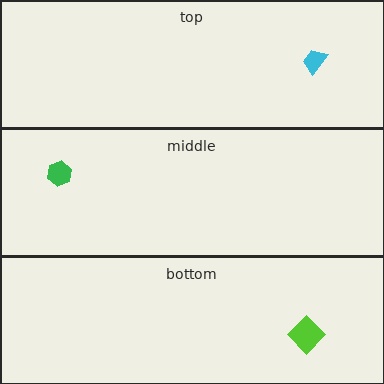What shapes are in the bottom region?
The lime diamond.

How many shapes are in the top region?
1.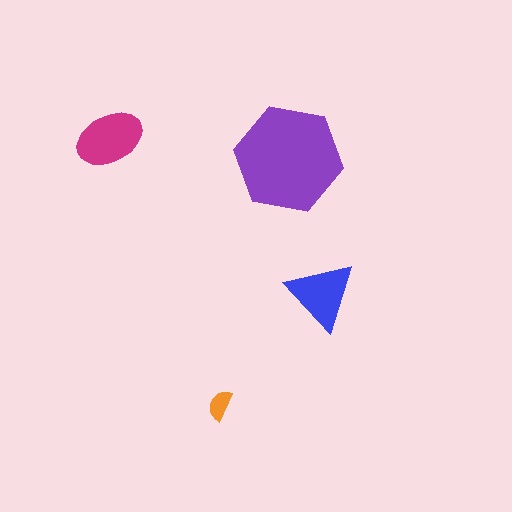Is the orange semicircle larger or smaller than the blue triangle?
Smaller.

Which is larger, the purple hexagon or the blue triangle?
The purple hexagon.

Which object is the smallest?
The orange semicircle.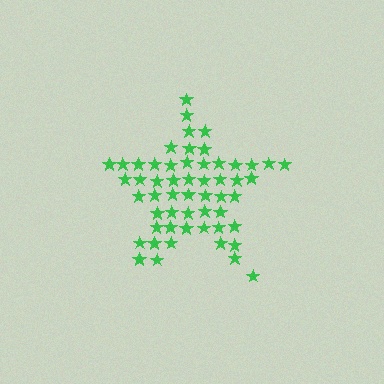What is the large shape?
The large shape is a star.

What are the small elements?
The small elements are stars.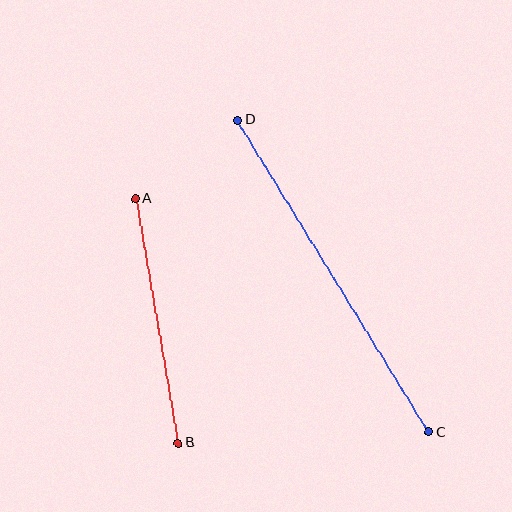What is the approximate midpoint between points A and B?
The midpoint is at approximately (157, 321) pixels.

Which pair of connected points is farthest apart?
Points C and D are farthest apart.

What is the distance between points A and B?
The distance is approximately 248 pixels.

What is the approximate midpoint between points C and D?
The midpoint is at approximately (333, 276) pixels.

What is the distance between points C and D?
The distance is approximately 366 pixels.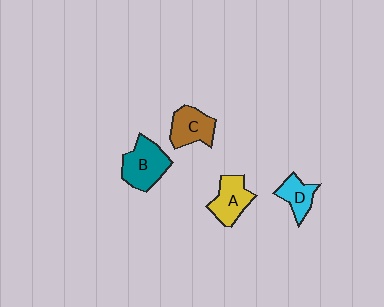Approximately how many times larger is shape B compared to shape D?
Approximately 1.6 times.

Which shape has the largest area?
Shape B (teal).